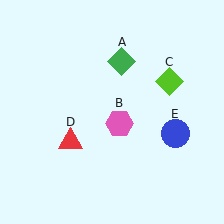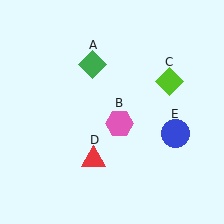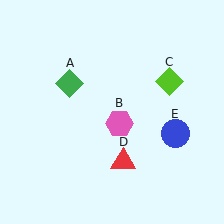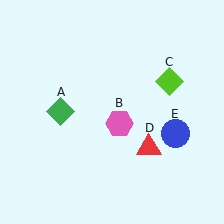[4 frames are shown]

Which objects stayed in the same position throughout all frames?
Pink hexagon (object B) and lime diamond (object C) and blue circle (object E) remained stationary.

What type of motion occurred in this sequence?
The green diamond (object A), red triangle (object D) rotated counterclockwise around the center of the scene.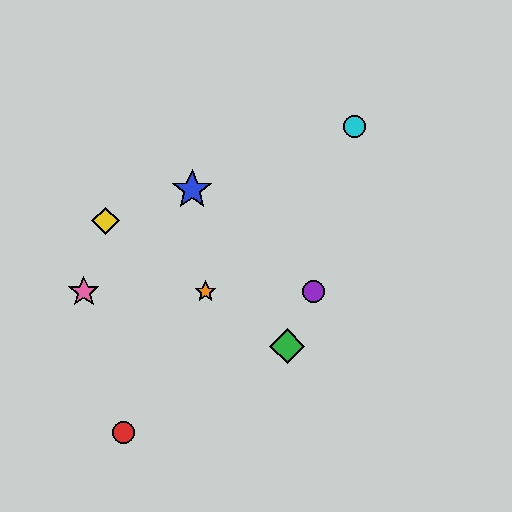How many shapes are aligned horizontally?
3 shapes (the purple circle, the orange star, the pink star) are aligned horizontally.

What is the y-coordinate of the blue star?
The blue star is at y≈190.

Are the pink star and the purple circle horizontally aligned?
Yes, both are at y≈292.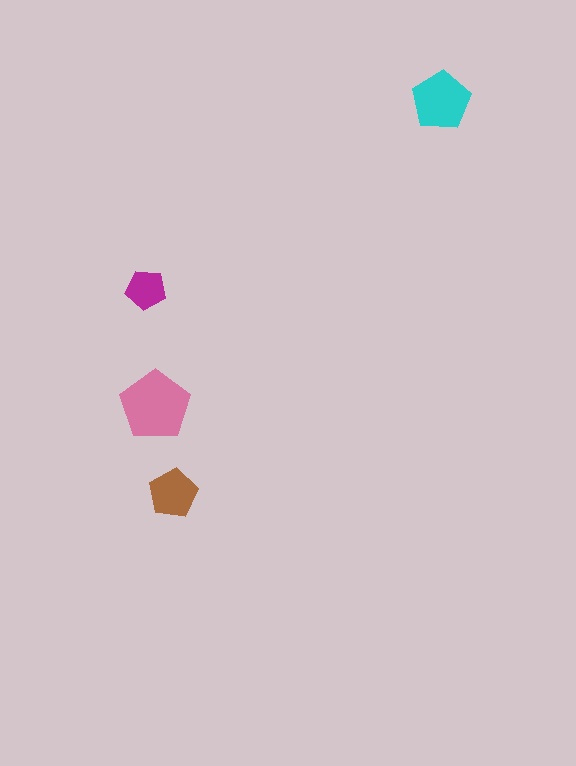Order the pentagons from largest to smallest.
the pink one, the cyan one, the brown one, the magenta one.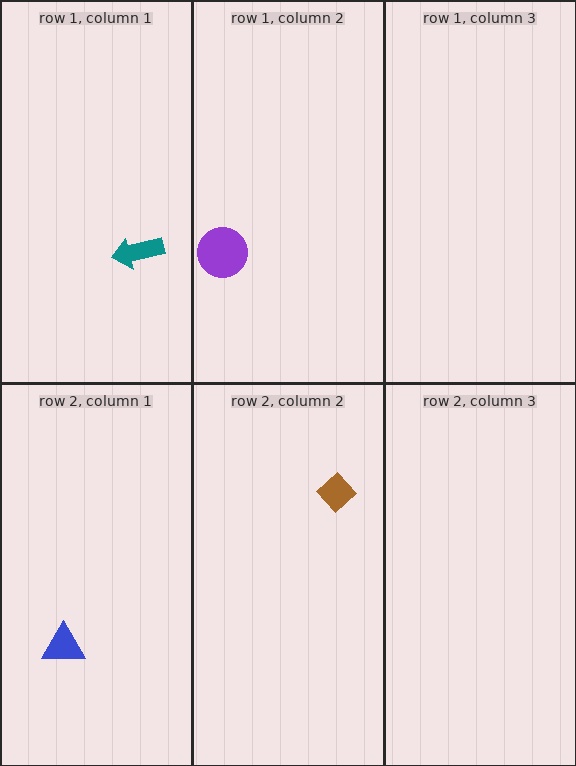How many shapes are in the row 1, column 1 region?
1.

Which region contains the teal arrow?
The row 1, column 1 region.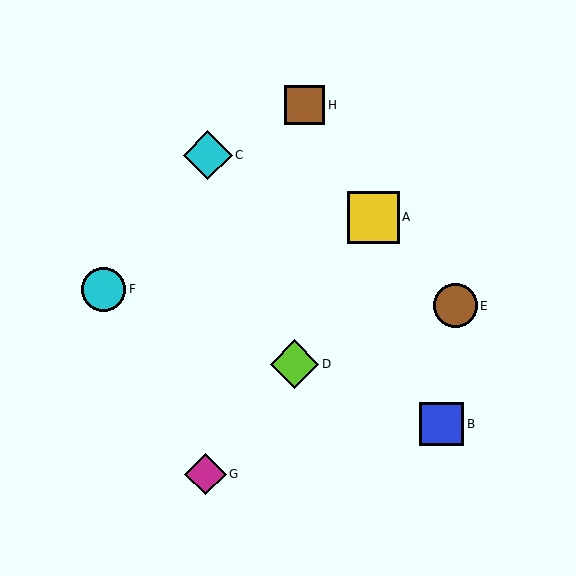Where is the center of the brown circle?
The center of the brown circle is at (455, 306).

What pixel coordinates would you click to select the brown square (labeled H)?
Click at (305, 105) to select the brown square H.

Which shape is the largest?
The yellow square (labeled A) is the largest.